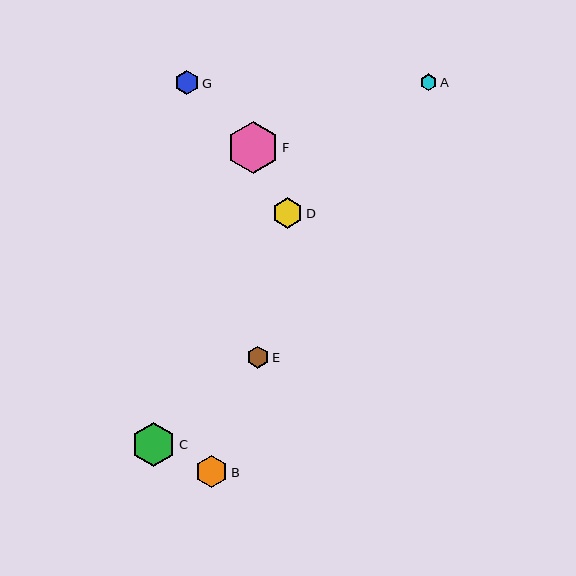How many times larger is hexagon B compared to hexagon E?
Hexagon B is approximately 1.5 times the size of hexagon E.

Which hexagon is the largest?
Hexagon F is the largest with a size of approximately 52 pixels.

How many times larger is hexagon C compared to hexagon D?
Hexagon C is approximately 1.4 times the size of hexagon D.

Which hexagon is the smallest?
Hexagon A is the smallest with a size of approximately 17 pixels.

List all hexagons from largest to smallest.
From largest to smallest: F, C, B, D, G, E, A.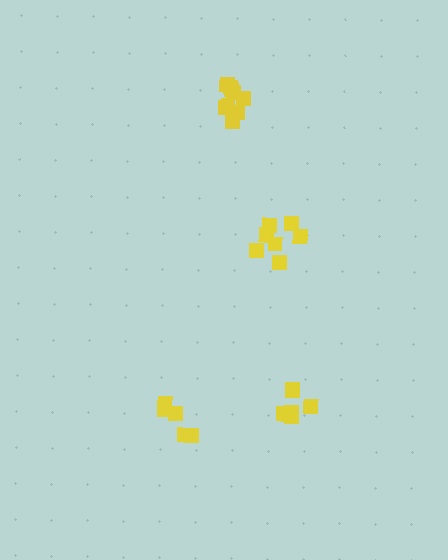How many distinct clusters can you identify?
There are 4 distinct clusters.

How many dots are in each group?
Group 1: 7 dots, Group 2: 7 dots, Group 3: 5 dots, Group 4: 10 dots (29 total).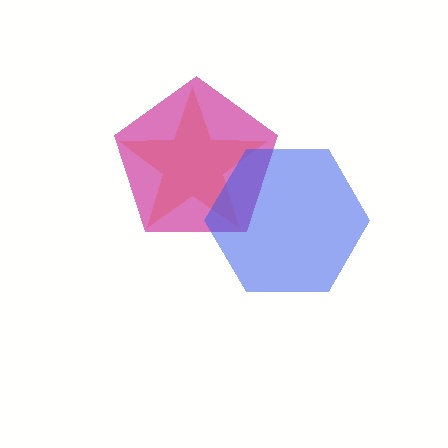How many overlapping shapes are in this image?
There are 3 overlapping shapes in the image.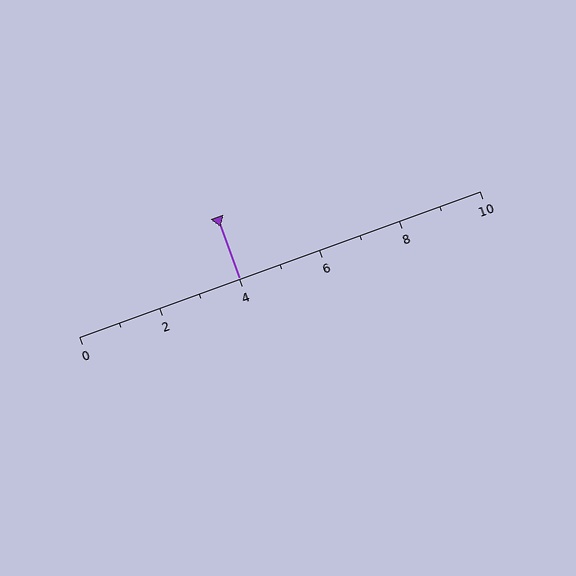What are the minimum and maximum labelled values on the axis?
The axis runs from 0 to 10.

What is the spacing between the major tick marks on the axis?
The major ticks are spaced 2 apart.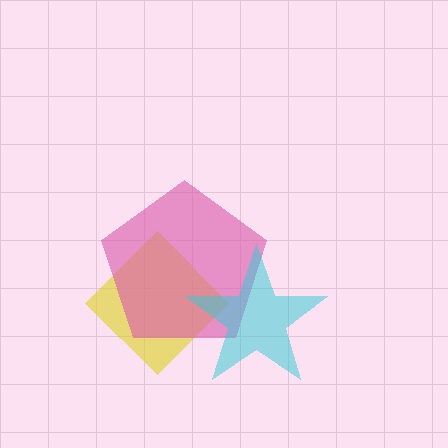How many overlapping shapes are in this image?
There are 3 overlapping shapes in the image.